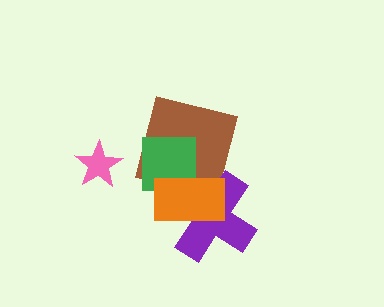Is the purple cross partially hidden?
Yes, it is partially covered by another shape.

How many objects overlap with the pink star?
0 objects overlap with the pink star.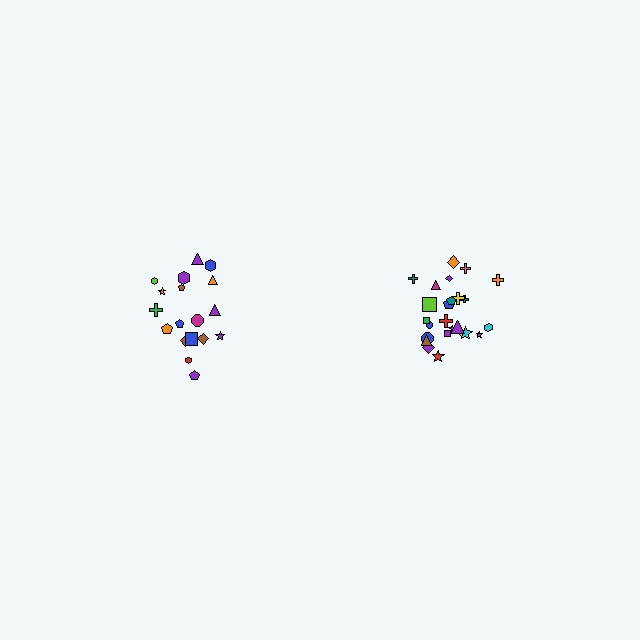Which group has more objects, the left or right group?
The right group.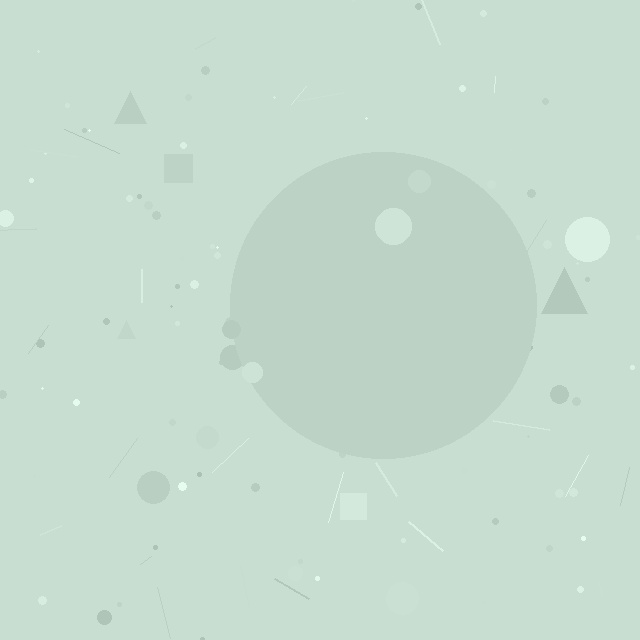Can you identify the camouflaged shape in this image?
The camouflaged shape is a circle.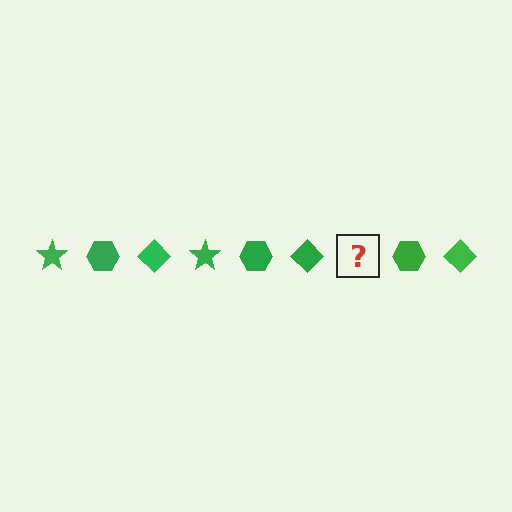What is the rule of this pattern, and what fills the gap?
The rule is that the pattern cycles through star, hexagon, diamond shapes in green. The gap should be filled with a green star.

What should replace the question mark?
The question mark should be replaced with a green star.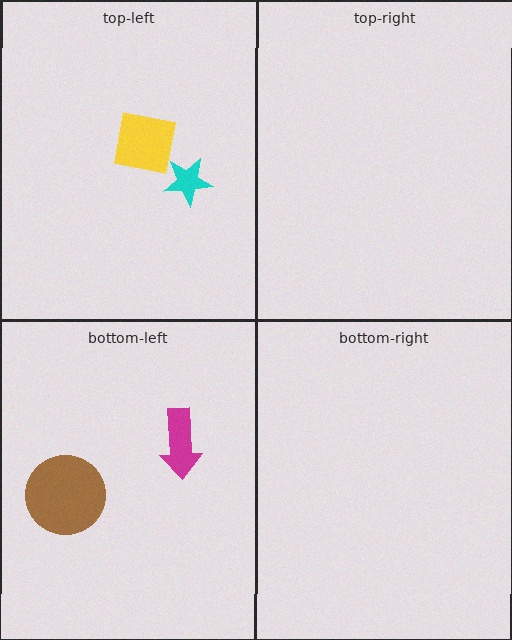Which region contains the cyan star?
The top-left region.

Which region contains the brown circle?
The bottom-left region.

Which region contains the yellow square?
The top-left region.